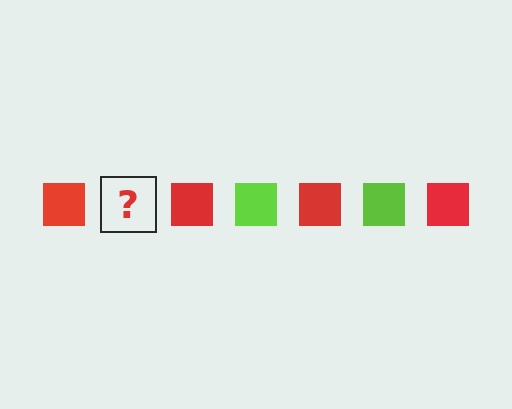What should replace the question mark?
The question mark should be replaced with a lime square.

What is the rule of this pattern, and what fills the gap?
The rule is that the pattern cycles through red, lime squares. The gap should be filled with a lime square.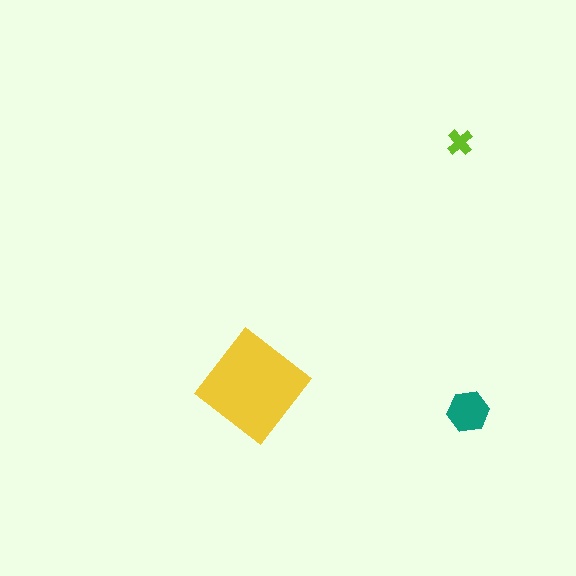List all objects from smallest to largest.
The lime cross, the teal hexagon, the yellow diamond.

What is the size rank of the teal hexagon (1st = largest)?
2nd.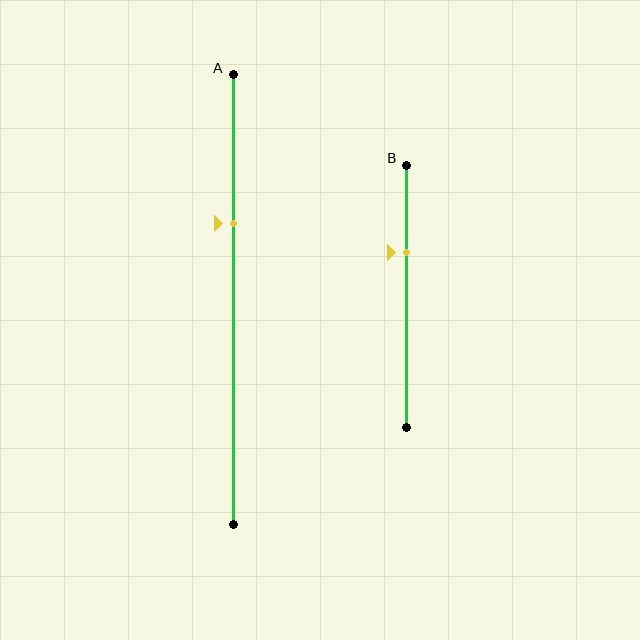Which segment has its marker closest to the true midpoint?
Segment B has its marker closest to the true midpoint.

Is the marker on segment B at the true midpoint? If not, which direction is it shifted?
No, the marker on segment B is shifted upward by about 17% of the segment length.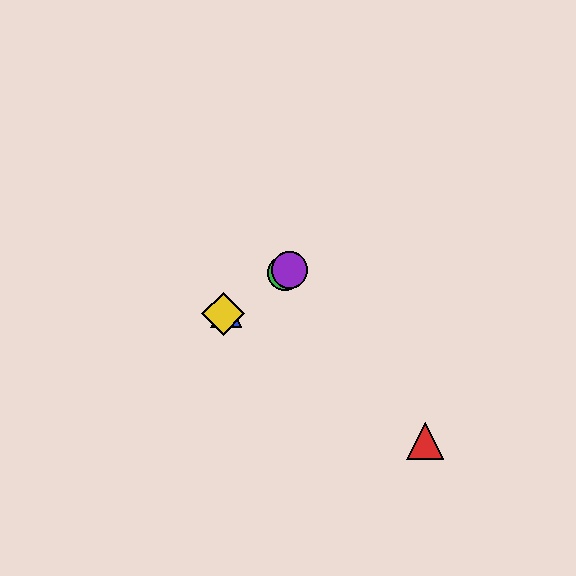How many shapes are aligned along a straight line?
4 shapes (the blue triangle, the green circle, the yellow diamond, the purple circle) are aligned along a straight line.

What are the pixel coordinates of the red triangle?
The red triangle is at (425, 441).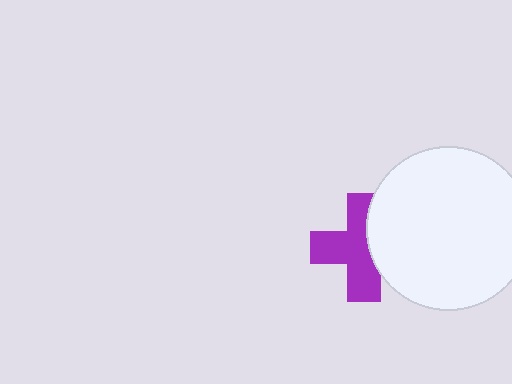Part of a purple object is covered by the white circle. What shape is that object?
It is a cross.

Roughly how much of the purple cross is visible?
About half of it is visible (roughly 64%).